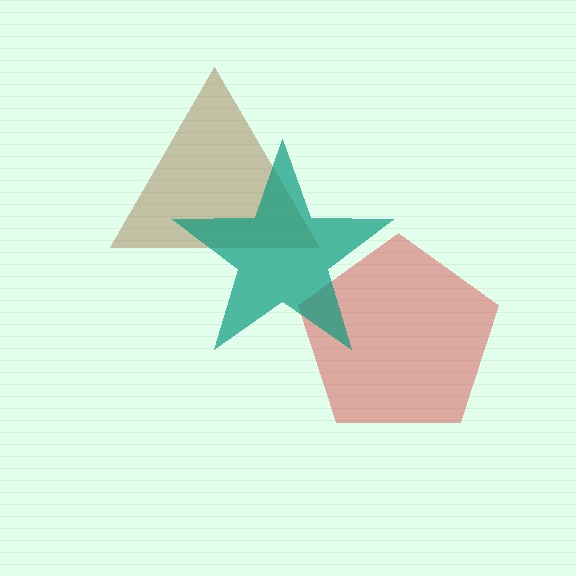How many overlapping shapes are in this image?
There are 3 overlapping shapes in the image.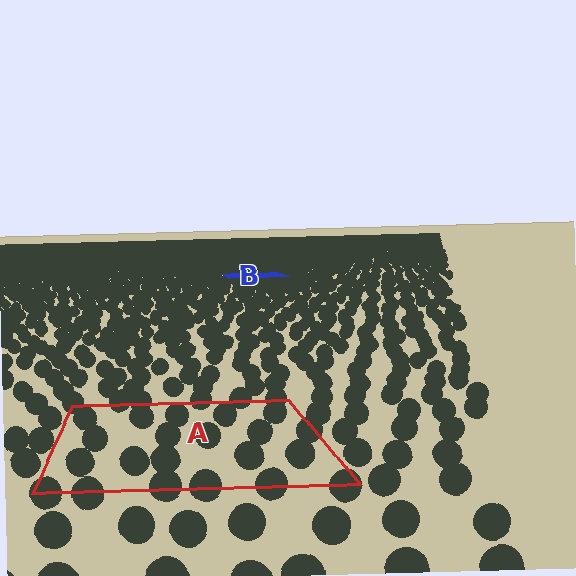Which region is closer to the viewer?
Region A is closer. The texture elements there are larger and more spread out.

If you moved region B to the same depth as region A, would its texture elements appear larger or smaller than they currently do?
They would appear larger. At a closer depth, the same texture elements are projected at a bigger on-screen size.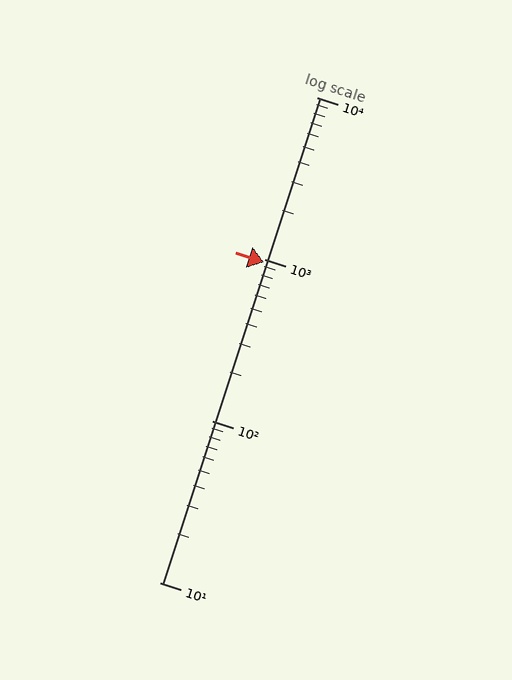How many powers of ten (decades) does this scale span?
The scale spans 3 decades, from 10 to 10000.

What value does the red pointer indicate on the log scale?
The pointer indicates approximately 950.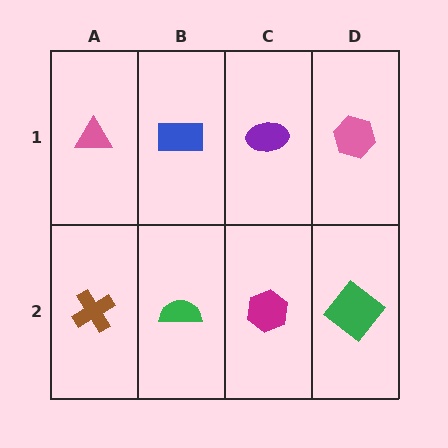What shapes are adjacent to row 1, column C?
A magenta hexagon (row 2, column C), a blue rectangle (row 1, column B), a pink hexagon (row 1, column D).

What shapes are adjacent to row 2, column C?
A purple ellipse (row 1, column C), a green semicircle (row 2, column B), a green diamond (row 2, column D).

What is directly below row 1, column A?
A brown cross.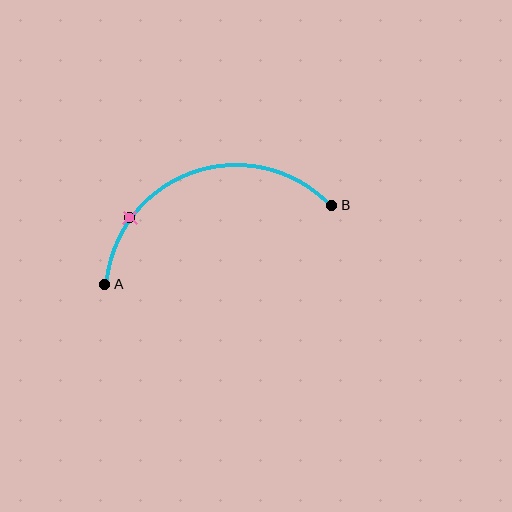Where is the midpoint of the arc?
The arc midpoint is the point on the curve farthest from the straight line joining A and B. It sits above that line.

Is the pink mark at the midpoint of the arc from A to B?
No. The pink mark lies on the arc but is closer to endpoint A. The arc midpoint would be at the point on the curve equidistant along the arc from both A and B.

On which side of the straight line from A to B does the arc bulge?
The arc bulges above the straight line connecting A and B.